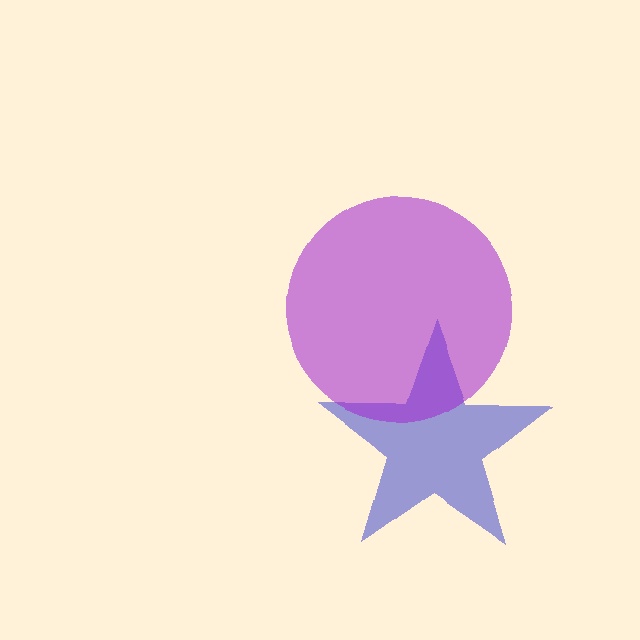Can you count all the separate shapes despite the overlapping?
Yes, there are 2 separate shapes.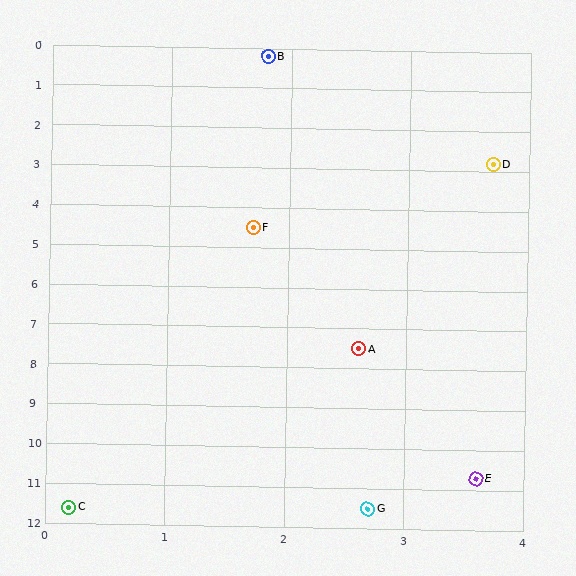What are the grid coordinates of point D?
Point D is at approximately (3.7, 2.8).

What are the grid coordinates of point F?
Point F is at approximately (1.7, 4.5).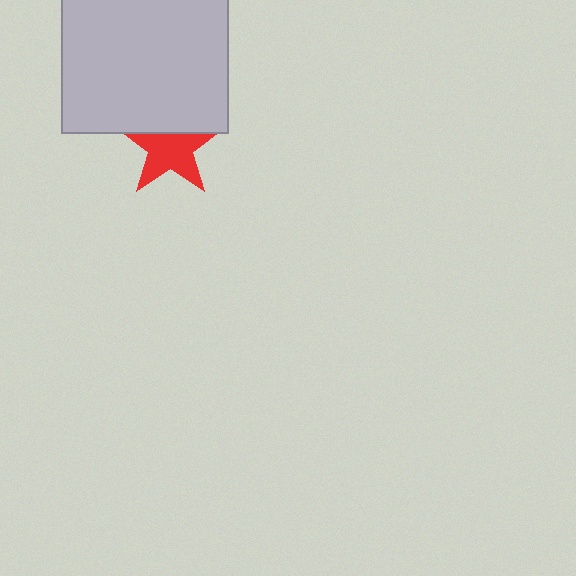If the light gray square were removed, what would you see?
You would see the complete red star.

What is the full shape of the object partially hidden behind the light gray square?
The partially hidden object is a red star.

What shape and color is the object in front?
The object in front is a light gray square.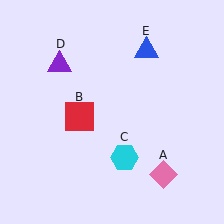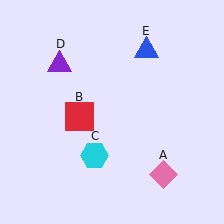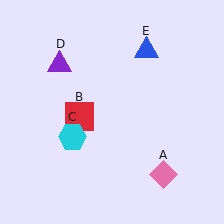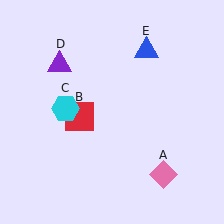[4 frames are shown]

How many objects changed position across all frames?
1 object changed position: cyan hexagon (object C).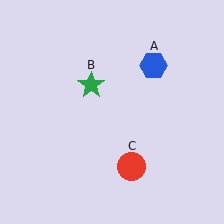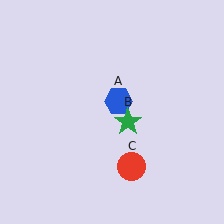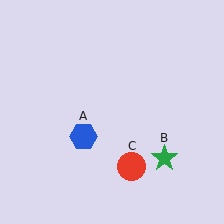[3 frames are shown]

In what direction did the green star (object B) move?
The green star (object B) moved down and to the right.